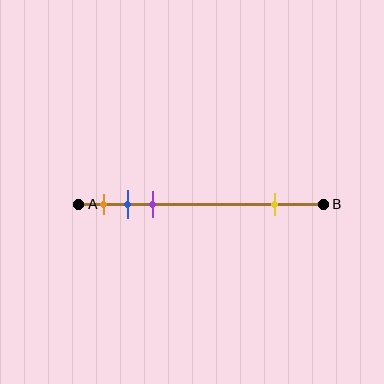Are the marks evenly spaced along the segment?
No, the marks are not evenly spaced.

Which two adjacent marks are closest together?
The blue and purple marks are the closest adjacent pair.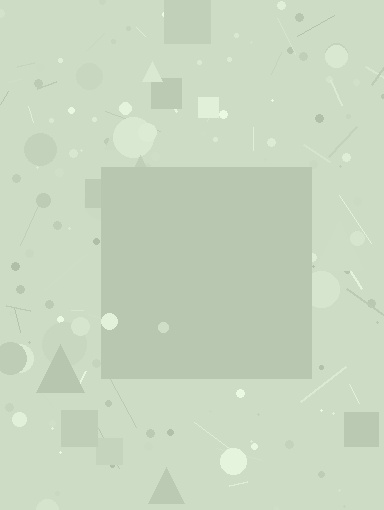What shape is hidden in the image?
A square is hidden in the image.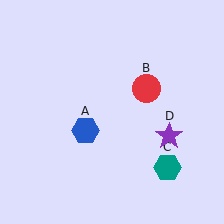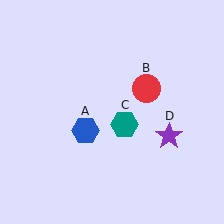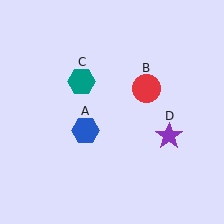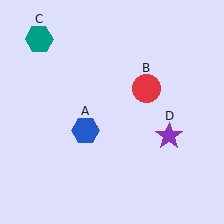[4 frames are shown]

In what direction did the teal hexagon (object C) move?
The teal hexagon (object C) moved up and to the left.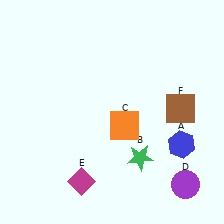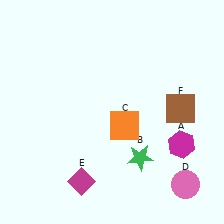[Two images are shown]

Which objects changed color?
A changed from blue to magenta. D changed from purple to pink.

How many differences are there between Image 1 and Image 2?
There are 2 differences between the two images.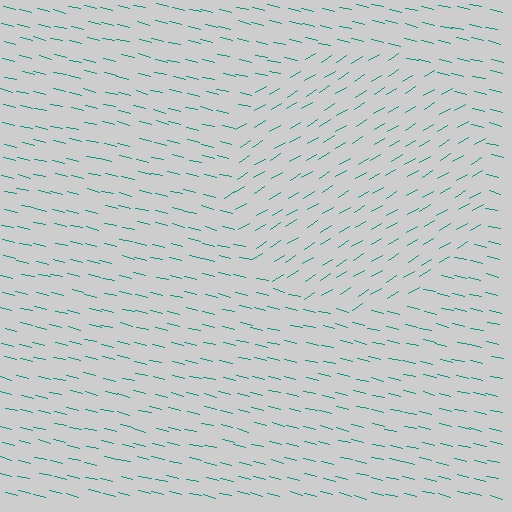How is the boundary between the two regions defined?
The boundary is defined purely by a change in line orientation (approximately 45 degrees difference). All lines are the same color and thickness.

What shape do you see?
I see a circle.